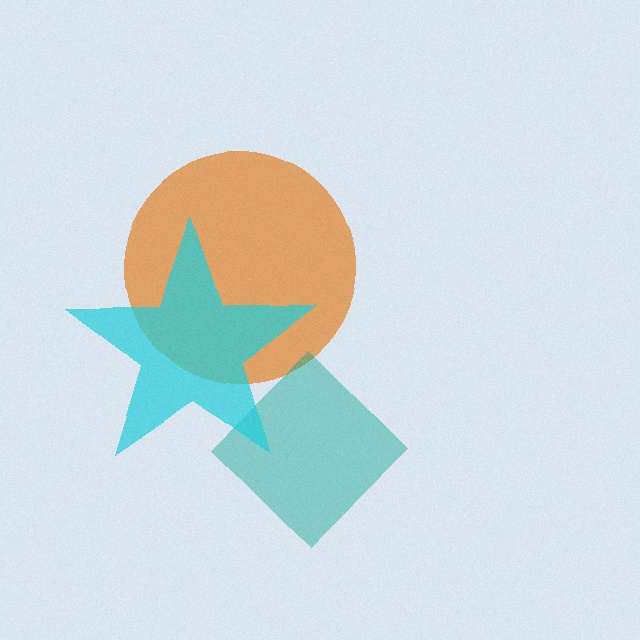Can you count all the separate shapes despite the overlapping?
Yes, there are 3 separate shapes.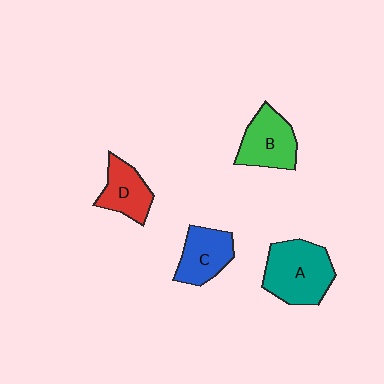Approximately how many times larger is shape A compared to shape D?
Approximately 1.6 times.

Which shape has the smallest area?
Shape D (red).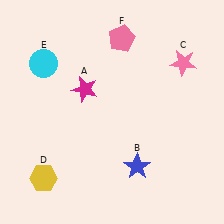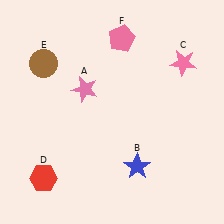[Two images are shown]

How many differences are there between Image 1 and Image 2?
There are 3 differences between the two images.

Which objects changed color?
A changed from magenta to pink. D changed from yellow to red. E changed from cyan to brown.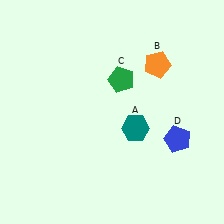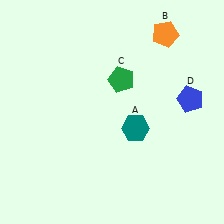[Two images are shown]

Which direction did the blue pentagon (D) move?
The blue pentagon (D) moved up.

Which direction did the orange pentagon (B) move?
The orange pentagon (B) moved up.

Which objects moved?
The objects that moved are: the orange pentagon (B), the blue pentagon (D).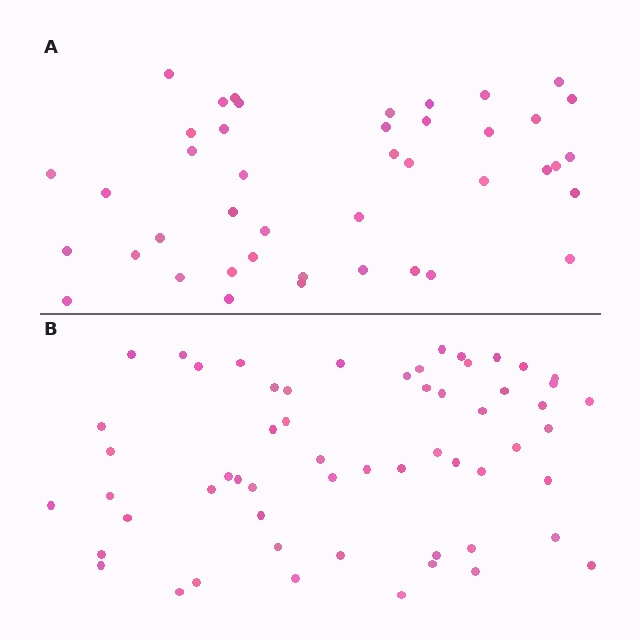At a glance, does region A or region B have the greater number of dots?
Region B (the bottom region) has more dots.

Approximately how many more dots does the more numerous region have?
Region B has approximately 15 more dots than region A.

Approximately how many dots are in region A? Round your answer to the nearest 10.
About 40 dots. (The exact count is 43, which rounds to 40.)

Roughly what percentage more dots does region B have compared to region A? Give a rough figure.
About 35% more.